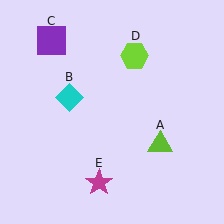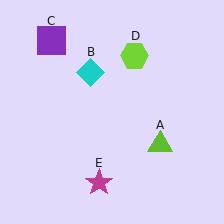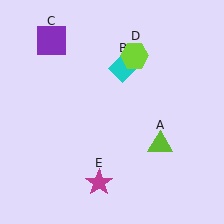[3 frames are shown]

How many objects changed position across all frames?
1 object changed position: cyan diamond (object B).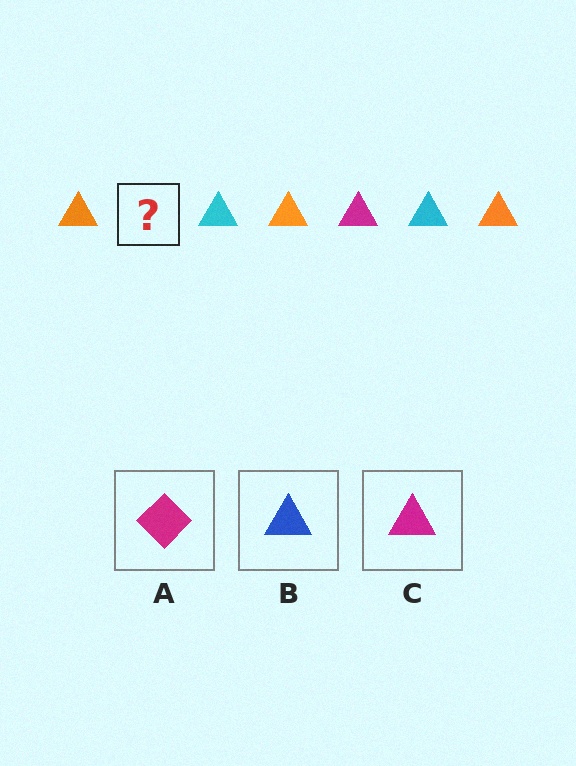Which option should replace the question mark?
Option C.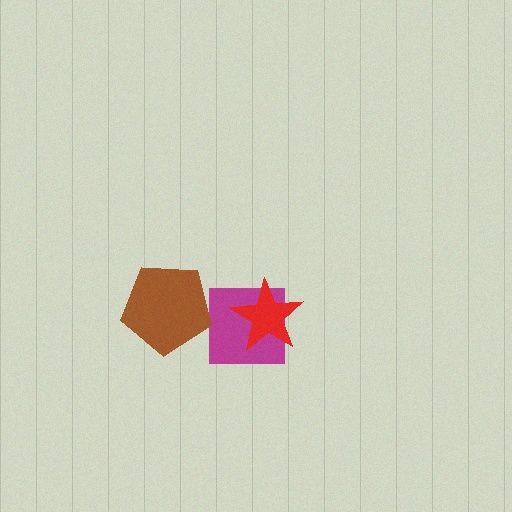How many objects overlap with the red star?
1 object overlaps with the red star.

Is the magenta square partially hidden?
Yes, it is partially covered by another shape.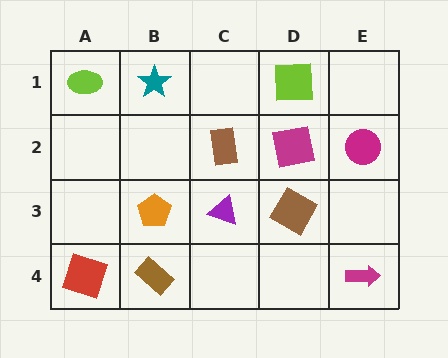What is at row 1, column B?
A teal star.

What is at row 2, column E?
A magenta circle.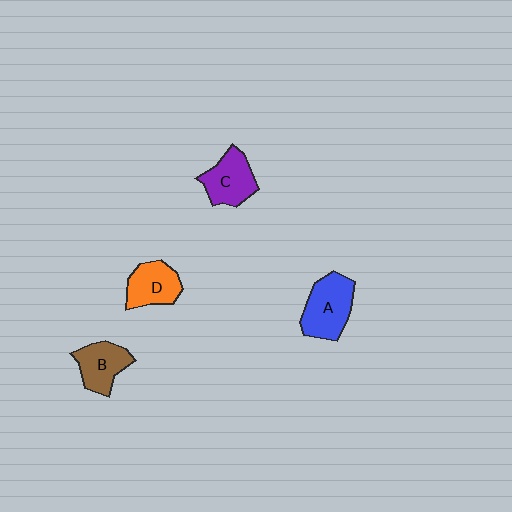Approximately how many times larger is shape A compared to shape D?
Approximately 1.3 times.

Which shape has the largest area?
Shape A (blue).